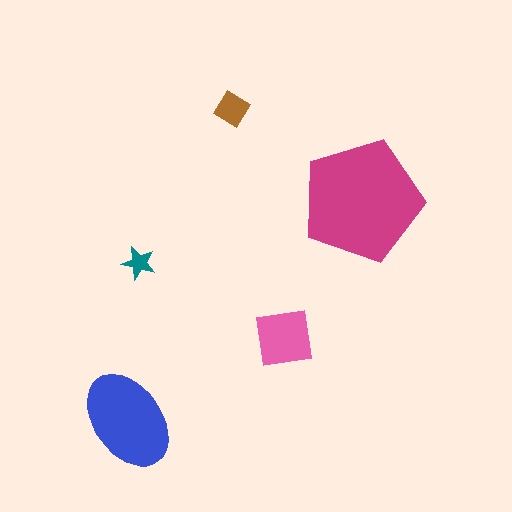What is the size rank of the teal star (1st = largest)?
5th.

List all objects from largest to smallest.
The magenta pentagon, the blue ellipse, the pink square, the brown diamond, the teal star.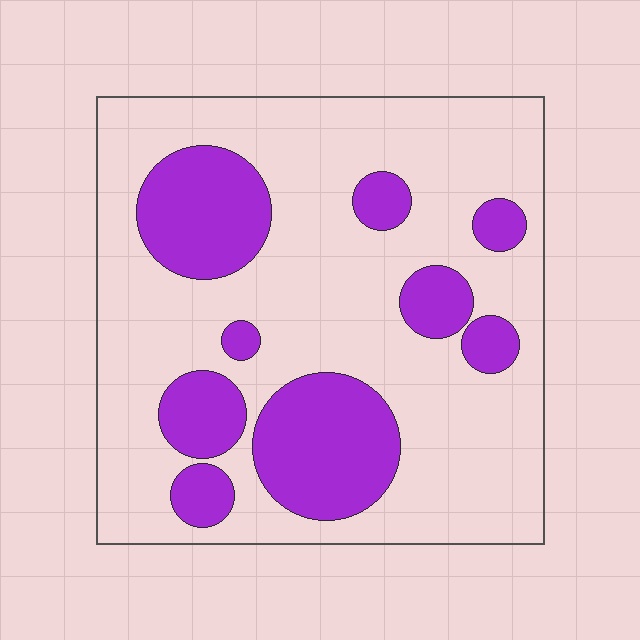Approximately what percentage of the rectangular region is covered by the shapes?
Approximately 25%.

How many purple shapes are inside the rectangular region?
9.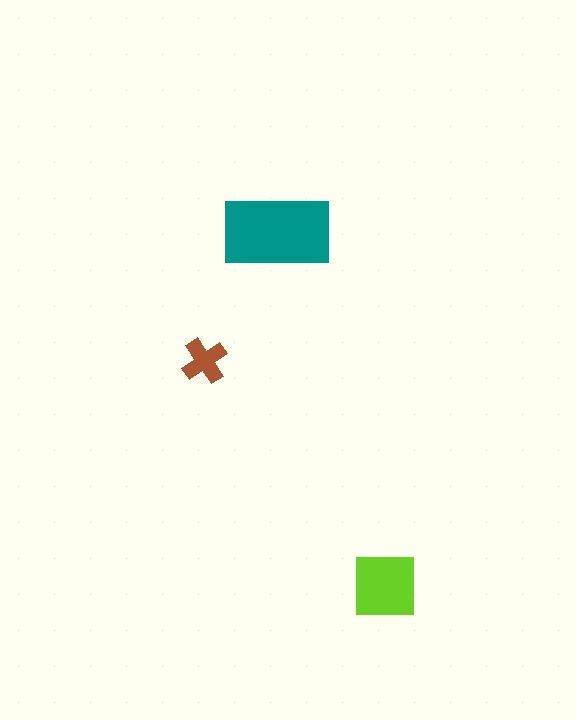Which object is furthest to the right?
The lime square is rightmost.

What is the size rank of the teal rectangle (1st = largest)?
1st.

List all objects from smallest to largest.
The brown cross, the lime square, the teal rectangle.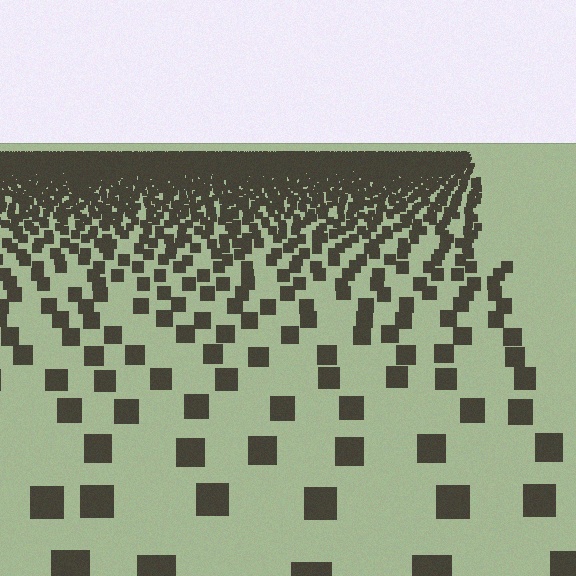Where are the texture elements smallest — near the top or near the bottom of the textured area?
Near the top.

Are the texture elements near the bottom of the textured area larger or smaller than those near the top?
Larger. Near the bottom, elements are closer to the viewer and appear at a bigger on-screen size.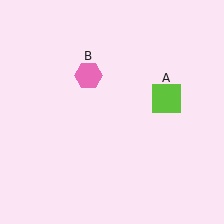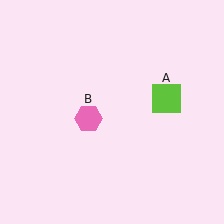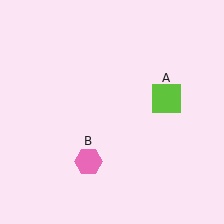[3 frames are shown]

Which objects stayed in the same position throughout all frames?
Lime square (object A) remained stationary.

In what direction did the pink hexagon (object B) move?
The pink hexagon (object B) moved down.